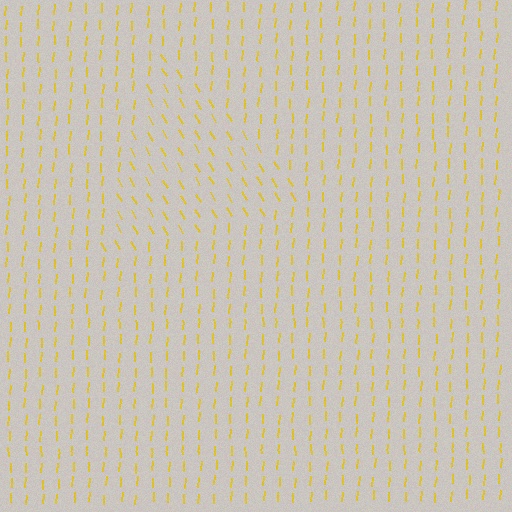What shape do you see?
I see a triangle.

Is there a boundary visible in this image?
Yes, there is a texture boundary formed by a change in line orientation.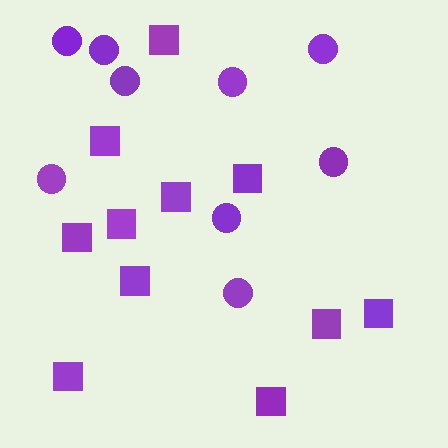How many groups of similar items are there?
There are 2 groups: one group of circles (9) and one group of squares (11).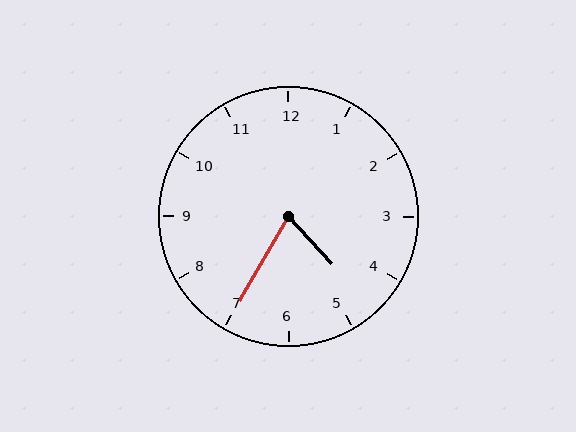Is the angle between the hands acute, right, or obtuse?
It is acute.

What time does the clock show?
4:35.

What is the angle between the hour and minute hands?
Approximately 72 degrees.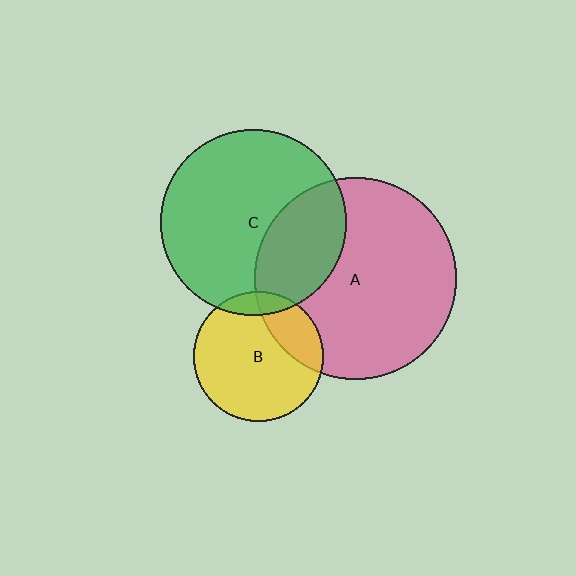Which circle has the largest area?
Circle A (pink).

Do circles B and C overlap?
Yes.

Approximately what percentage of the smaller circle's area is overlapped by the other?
Approximately 10%.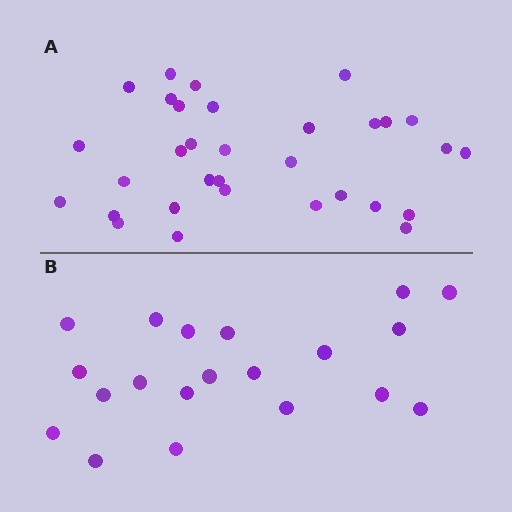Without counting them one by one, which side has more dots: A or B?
Region A (the top region) has more dots.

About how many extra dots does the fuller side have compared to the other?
Region A has roughly 12 or so more dots than region B.